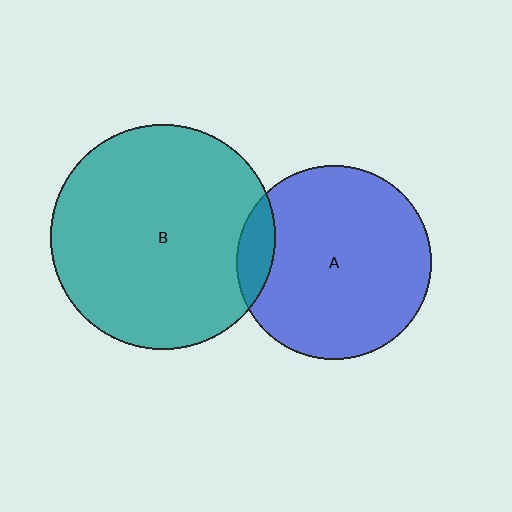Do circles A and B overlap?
Yes.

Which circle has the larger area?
Circle B (teal).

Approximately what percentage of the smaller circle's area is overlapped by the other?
Approximately 10%.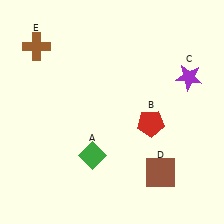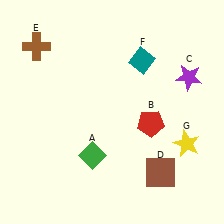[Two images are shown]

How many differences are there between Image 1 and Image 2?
There are 2 differences between the two images.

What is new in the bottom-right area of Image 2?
A yellow star (G) was added in the bottom-right area of Image 2.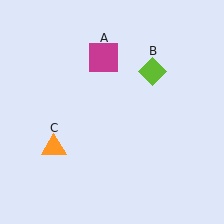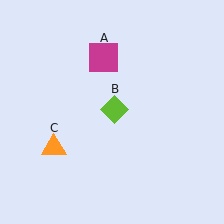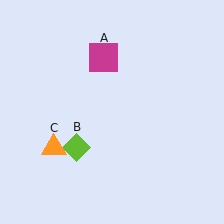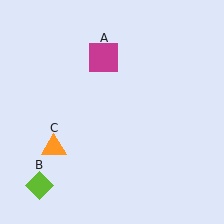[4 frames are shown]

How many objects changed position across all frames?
1 object changed position: lime diamond (object B).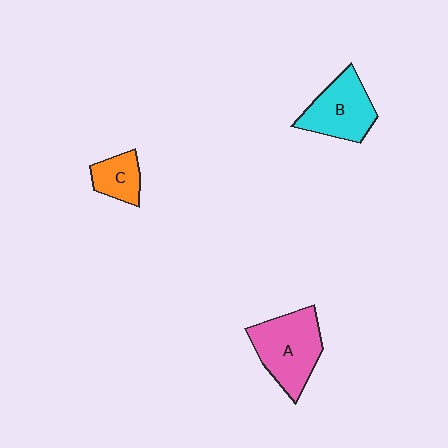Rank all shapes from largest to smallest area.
From largest to smallest: A (pink), B (cyan), C (orange).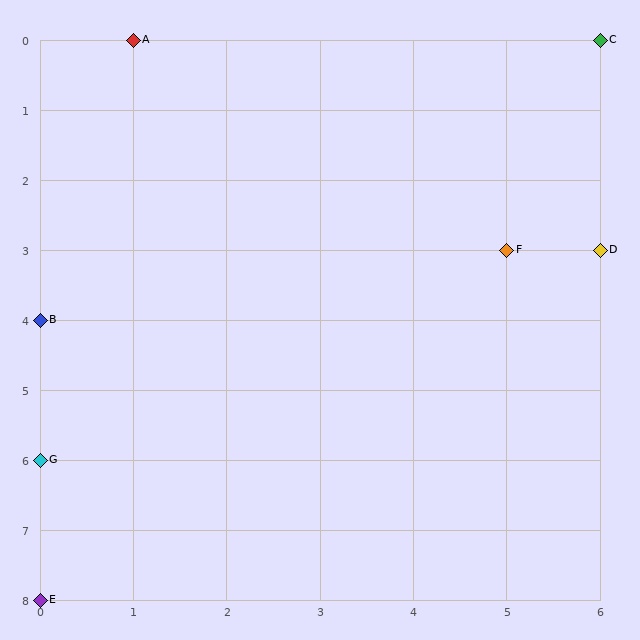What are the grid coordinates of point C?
Point C is at grid coordinates (6, 0).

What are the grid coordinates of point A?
Point A is at grid coordinates (1, 0).